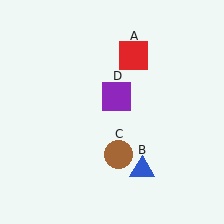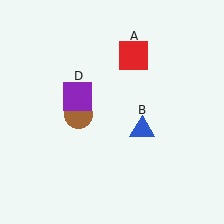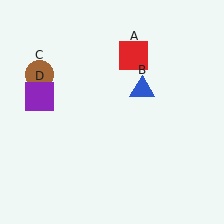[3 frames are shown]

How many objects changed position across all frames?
3 objects changed position: blue triangle (object B), brown circle (object C), purple square (object D).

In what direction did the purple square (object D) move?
The purple square (object D) moved left.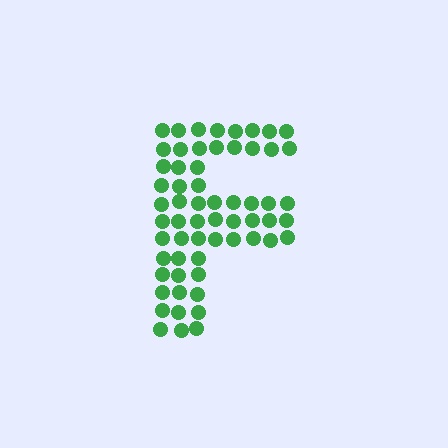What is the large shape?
The large shape is the letter F.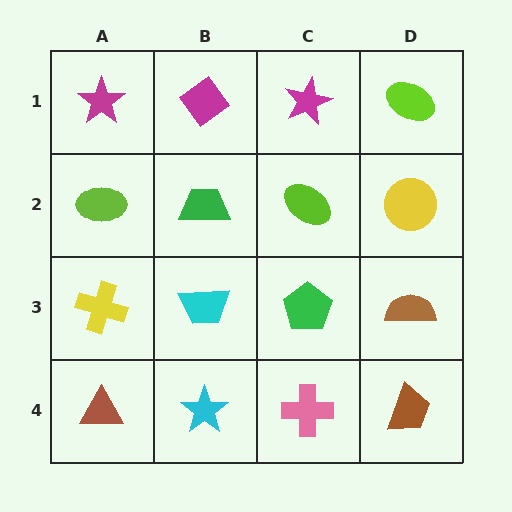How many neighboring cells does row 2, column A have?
3.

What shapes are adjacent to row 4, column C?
A green pentagon (row 3, column C), a cyan star (row 4, column B), a brown trapezoid (row 4, column D).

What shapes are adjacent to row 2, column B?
A magenta diamond (row 1, column B), a cyan trapezoid (row 3, column B), a lime ellipse (row 2, column A), a lime ellipse (row 2, column C).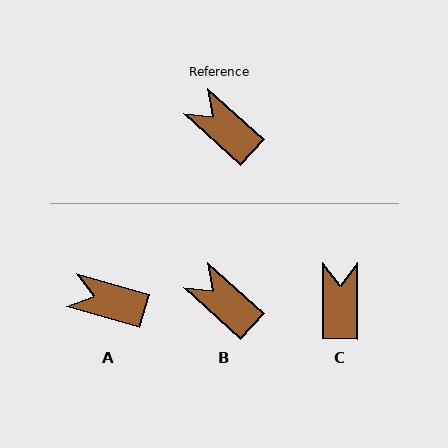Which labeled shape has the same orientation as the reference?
B.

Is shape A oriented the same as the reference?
No, it is off by about 26 degrees.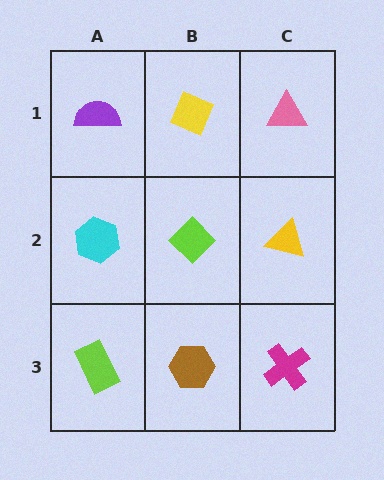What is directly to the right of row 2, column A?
A lime diamond.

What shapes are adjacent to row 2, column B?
A yellow diamond (row 1, column B), a brown hexagon (row 3, column B), a cyan hexagon (row 2, column A), a yellow triangle (row 2, column C).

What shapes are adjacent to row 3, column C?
A yellow triangle (row 2, column C), a brown hexagon (row 3, column B).